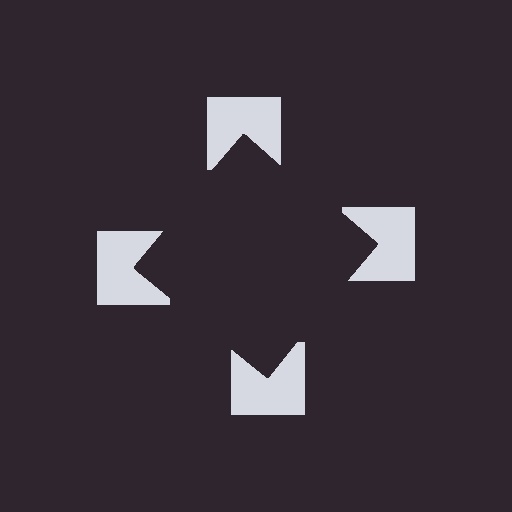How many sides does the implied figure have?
4 sides.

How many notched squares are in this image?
There are 4 — one at each vertex of the illusory square.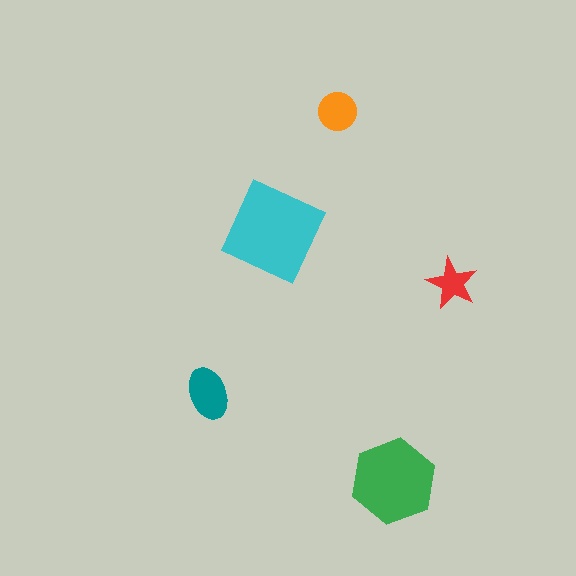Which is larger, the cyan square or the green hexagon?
The cyan square.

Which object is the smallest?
The red star.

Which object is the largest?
The cyan square.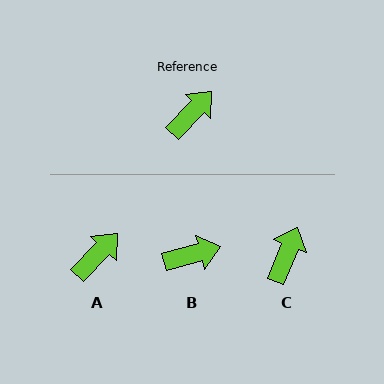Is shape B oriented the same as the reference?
No, it is off by about 32 degrees.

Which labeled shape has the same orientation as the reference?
A.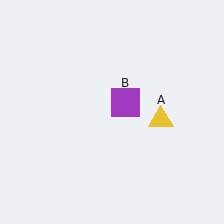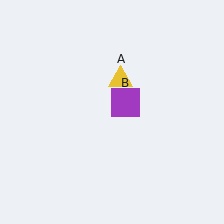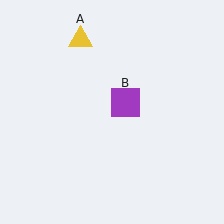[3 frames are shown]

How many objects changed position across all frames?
1 object changed position: yellow triangle (object A).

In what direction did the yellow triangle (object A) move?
The yellow triangle (object A) moved up and to the left.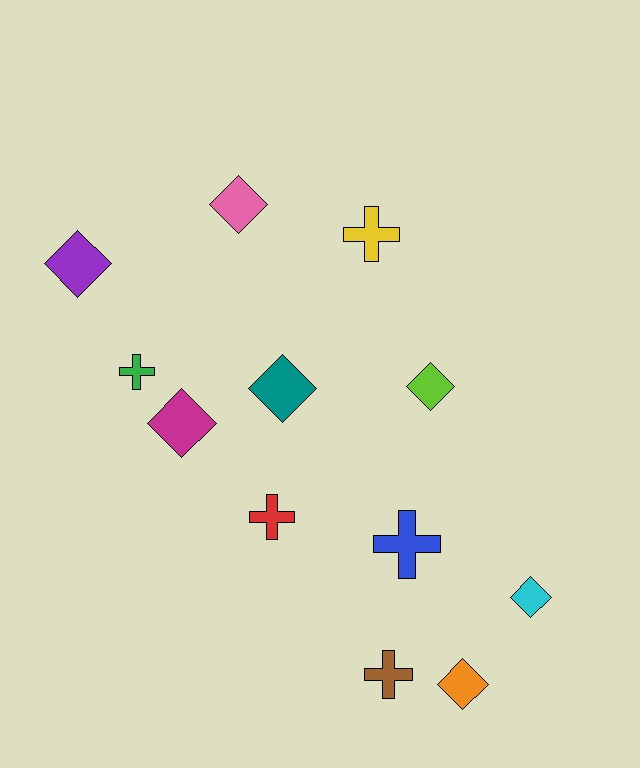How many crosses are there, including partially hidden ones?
There are 5 crosses.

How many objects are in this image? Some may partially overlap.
There are 12 objects.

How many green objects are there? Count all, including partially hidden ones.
There is 1 green object.